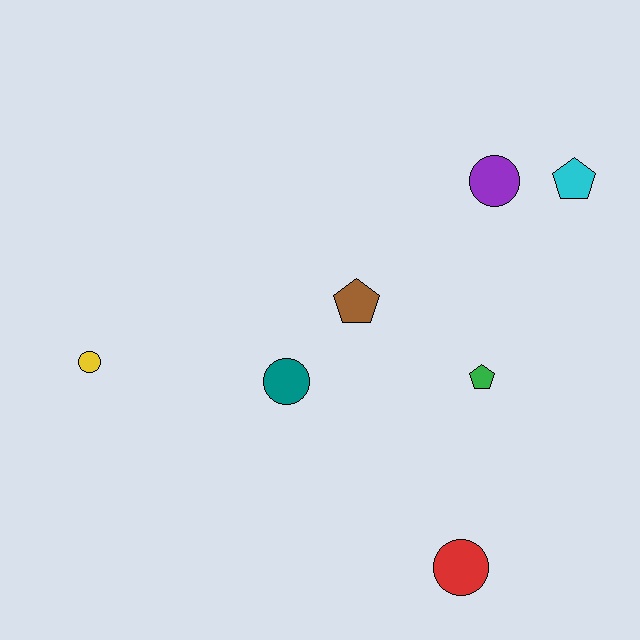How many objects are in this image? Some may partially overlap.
There are 7 objects.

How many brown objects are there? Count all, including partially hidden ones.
There is 1 brown object.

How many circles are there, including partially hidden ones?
There are 4 circles.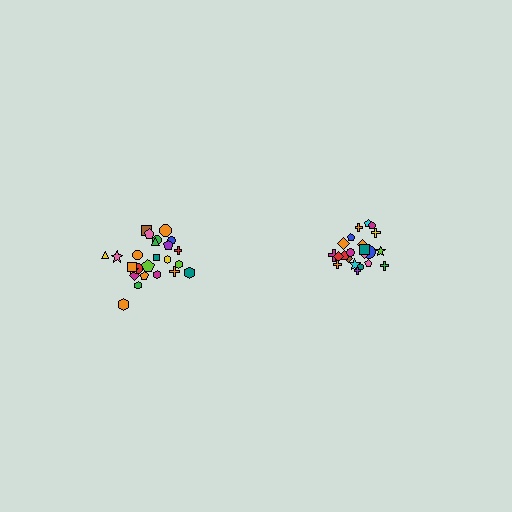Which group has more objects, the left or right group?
The left group.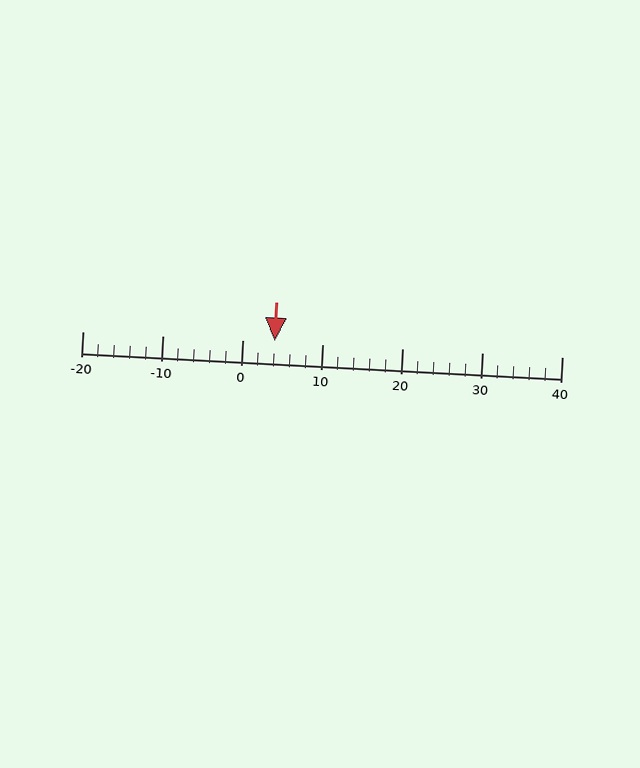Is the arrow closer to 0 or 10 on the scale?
The arrow is closer to 0.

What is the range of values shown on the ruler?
The ruler shows values from -20 to 40.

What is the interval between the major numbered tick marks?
The major tick marks are spaced 10 units apart.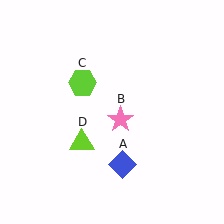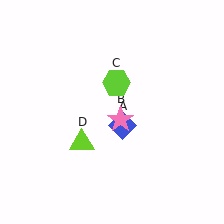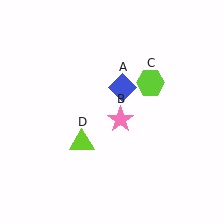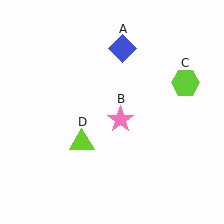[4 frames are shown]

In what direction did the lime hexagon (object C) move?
The lime hexagon (object C) moved right.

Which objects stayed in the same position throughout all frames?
Pink star (object B) and lime triangle (object D) remained stationary.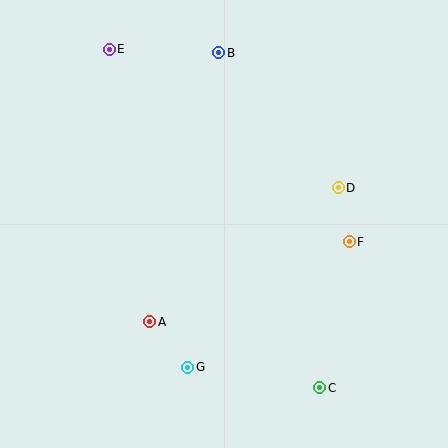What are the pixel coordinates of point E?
Point E is at (109, 49).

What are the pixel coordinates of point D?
Point D is at (338, 188).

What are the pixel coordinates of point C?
Point C is at (320, 388).